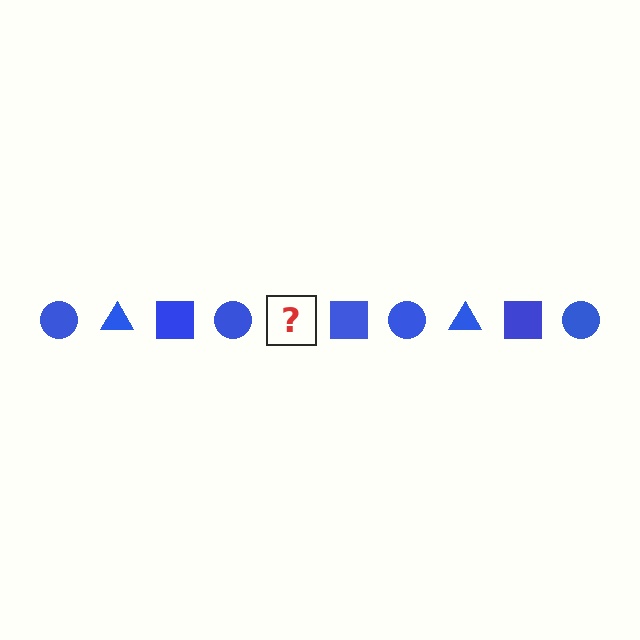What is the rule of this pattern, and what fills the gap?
The rule is that the pattern cycles through circle, triangle, square shapes in blue. The gap should be filled with a blue triangle.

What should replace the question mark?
The question mark should be replaced with a blue triangle.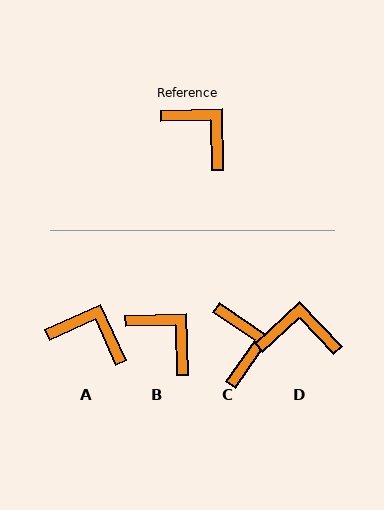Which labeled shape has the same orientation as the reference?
B.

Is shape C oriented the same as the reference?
No, it is off by about 36 degrees.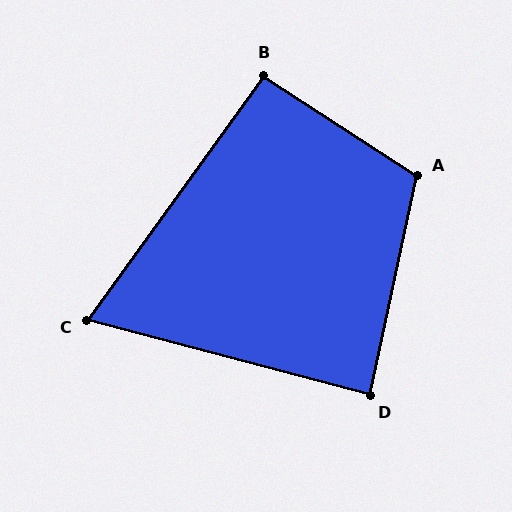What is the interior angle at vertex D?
Approximately 87 degrees (approximately right).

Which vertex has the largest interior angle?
A, at approximately 111 degrees.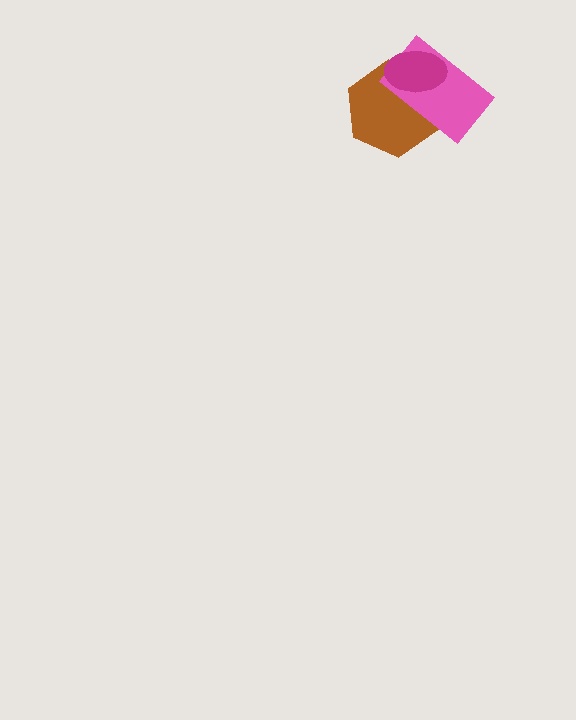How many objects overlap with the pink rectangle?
2 objects overlap with the pink rectangle.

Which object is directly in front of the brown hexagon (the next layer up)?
The pink rectangle is directly in front of the brown hexagon.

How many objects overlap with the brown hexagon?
2 objects overlap with the brown hexagon.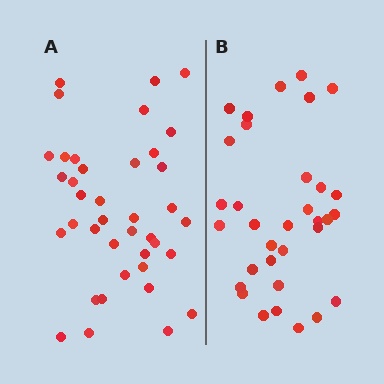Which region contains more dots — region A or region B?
Region A (the left region) has more dots.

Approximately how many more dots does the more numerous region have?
Region A has about 6 more dots than region B.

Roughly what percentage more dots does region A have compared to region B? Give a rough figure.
About 20% more.